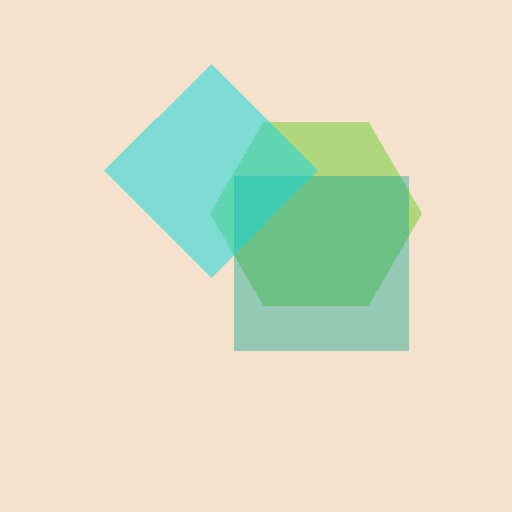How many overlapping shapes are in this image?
There are 3 overlapping shapes in the image.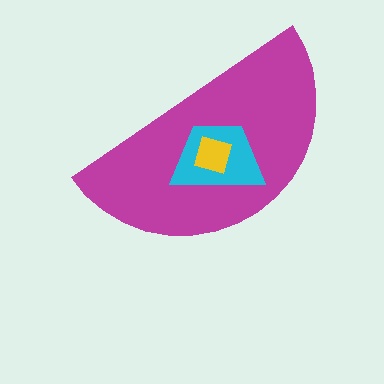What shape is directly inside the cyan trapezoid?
The yellow diamond.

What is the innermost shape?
The yellow diamond.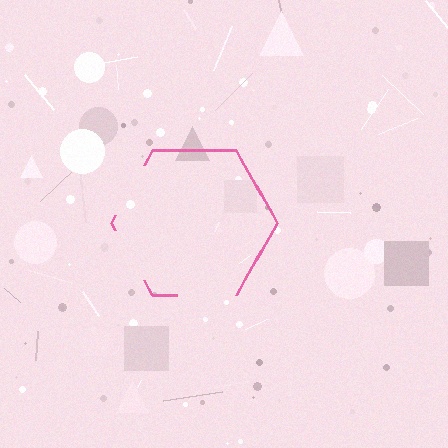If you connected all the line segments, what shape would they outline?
They would outline a hexagon.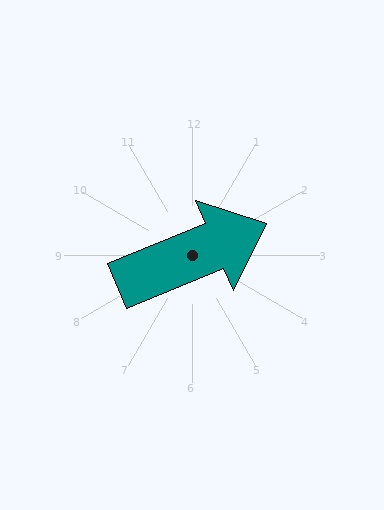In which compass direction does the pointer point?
Northeast.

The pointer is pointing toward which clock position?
Roughly 2 o'clock.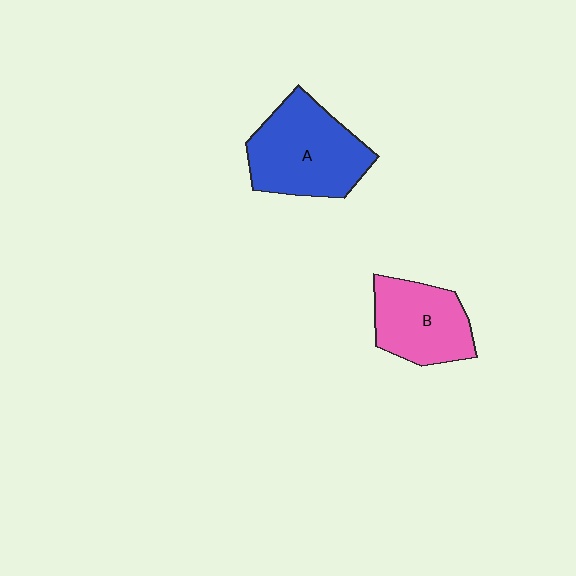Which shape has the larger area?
Shape A (blue).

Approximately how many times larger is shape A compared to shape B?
Approximately 1.3 times.